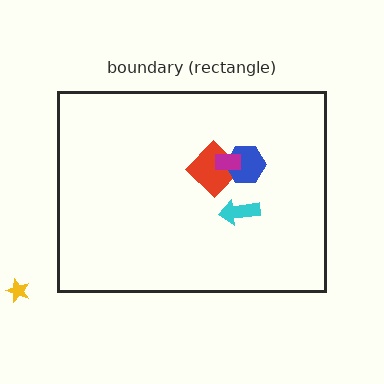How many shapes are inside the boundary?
4 inside, 1 outside.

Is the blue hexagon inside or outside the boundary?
Inside.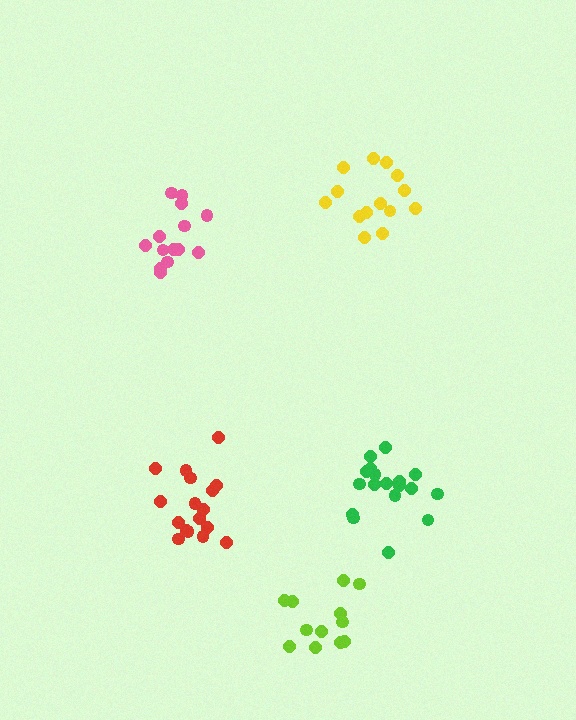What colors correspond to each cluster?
The clusters are colored: red, pink, green, lime, yellow.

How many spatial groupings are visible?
There are 5 spatial groupings.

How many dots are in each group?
Group 1: 17 dots, Group 2: 14 dots, Group 3: 18 dots, Group 4: 12 dots, Group 5: 14 dots (75 total).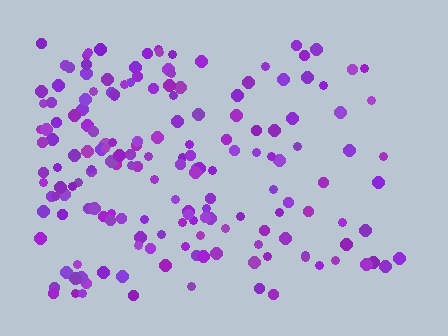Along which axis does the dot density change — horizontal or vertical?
Horizontal.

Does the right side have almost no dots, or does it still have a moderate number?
Still a moderate number, just noticeably fewer than the left.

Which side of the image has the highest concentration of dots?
The left.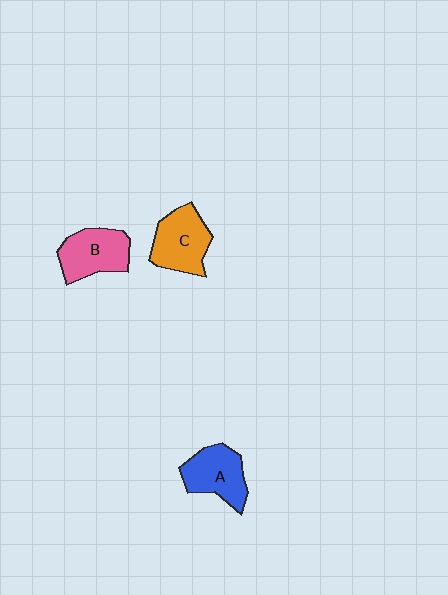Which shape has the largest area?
Shape C (orange).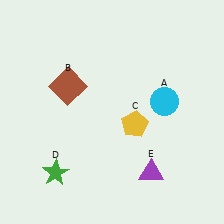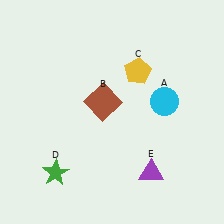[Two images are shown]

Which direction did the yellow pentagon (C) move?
The yellow pentagon (C) moved up.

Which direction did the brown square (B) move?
The brown square (B) moved right.